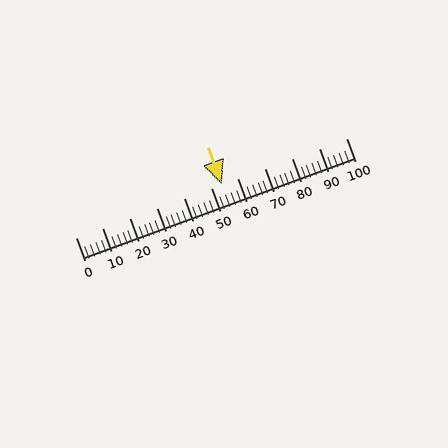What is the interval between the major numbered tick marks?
The major tick marks are spaced 10 units apart.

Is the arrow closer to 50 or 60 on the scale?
The arrow is closer to 50.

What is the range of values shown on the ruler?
The ruler shows values from 0 to 100.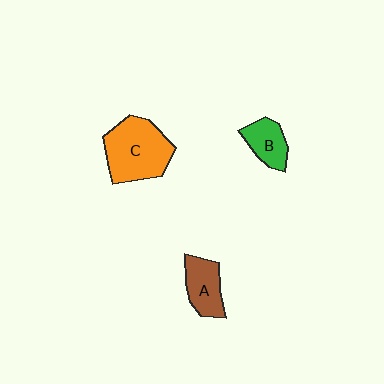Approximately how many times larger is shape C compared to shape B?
Approximately 2.1 times.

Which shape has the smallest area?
Shape B (green).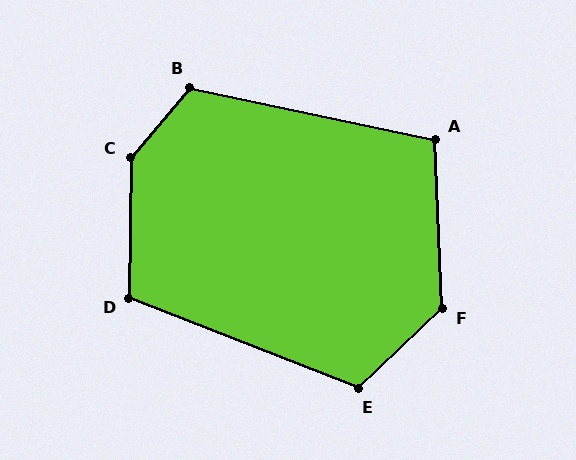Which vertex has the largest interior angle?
C, at approximately 141 degrees.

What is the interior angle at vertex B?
Approximately 118 degrees (obtuse).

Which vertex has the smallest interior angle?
A, at approximately 104 degrees.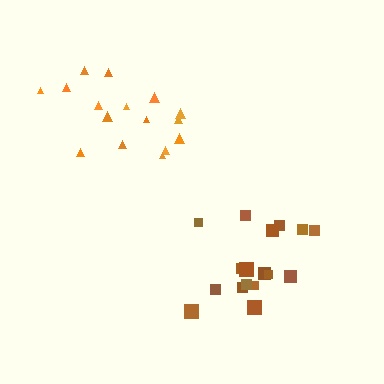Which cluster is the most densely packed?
Brown.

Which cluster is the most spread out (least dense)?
Orange.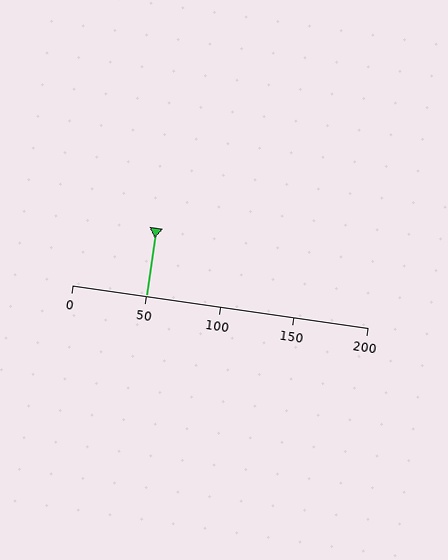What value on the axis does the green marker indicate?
The marker indicates approximately 50.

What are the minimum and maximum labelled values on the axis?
The axis runs from 0 to 200.